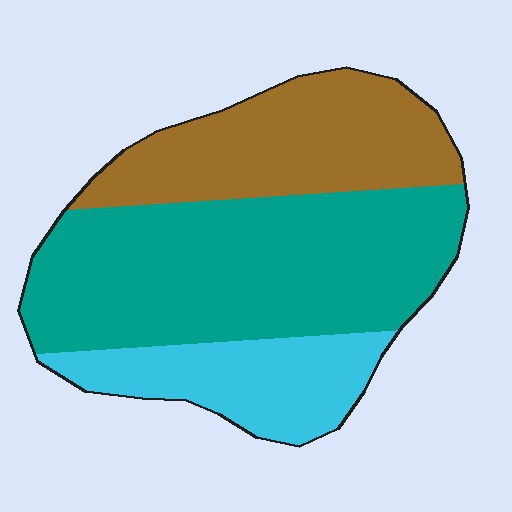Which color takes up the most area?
Teal, at roughly 50%.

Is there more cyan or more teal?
Teal.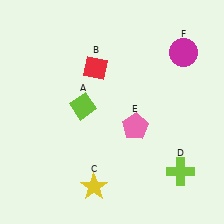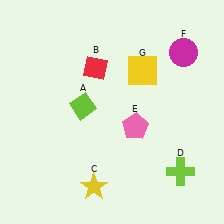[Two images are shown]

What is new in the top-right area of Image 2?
A yellow square (G) was added in the top-right area of Image 2.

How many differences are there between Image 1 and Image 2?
There is 1 difference between the two images.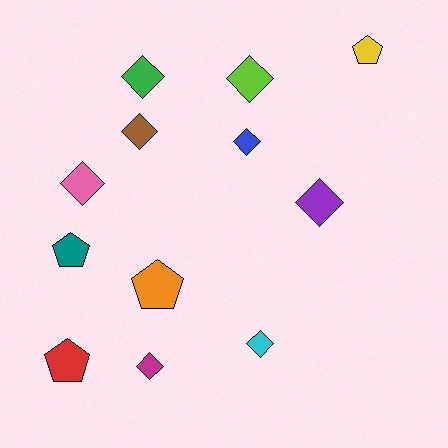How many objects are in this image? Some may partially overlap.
There are 12 objects.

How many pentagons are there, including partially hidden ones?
There are 4 pentagons.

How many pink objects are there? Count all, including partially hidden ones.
There is 1 pink object.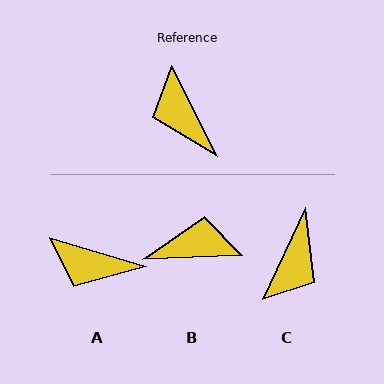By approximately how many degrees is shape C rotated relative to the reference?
Approximately 129 degrees counter-clockwise.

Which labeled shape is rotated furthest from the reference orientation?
C, about 129 degrees away.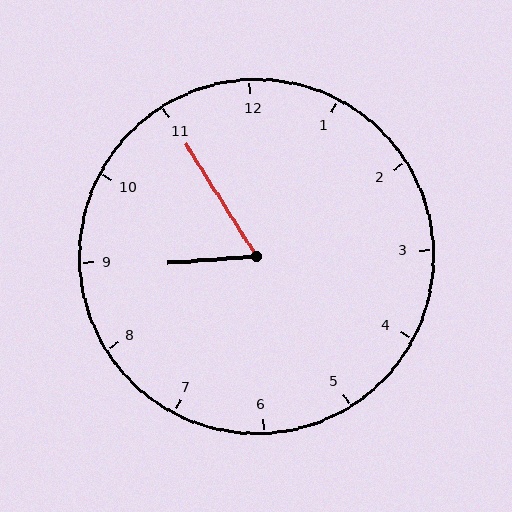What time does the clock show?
8:55.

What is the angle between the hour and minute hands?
Approximately 62 degrees.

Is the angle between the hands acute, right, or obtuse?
It is acute.